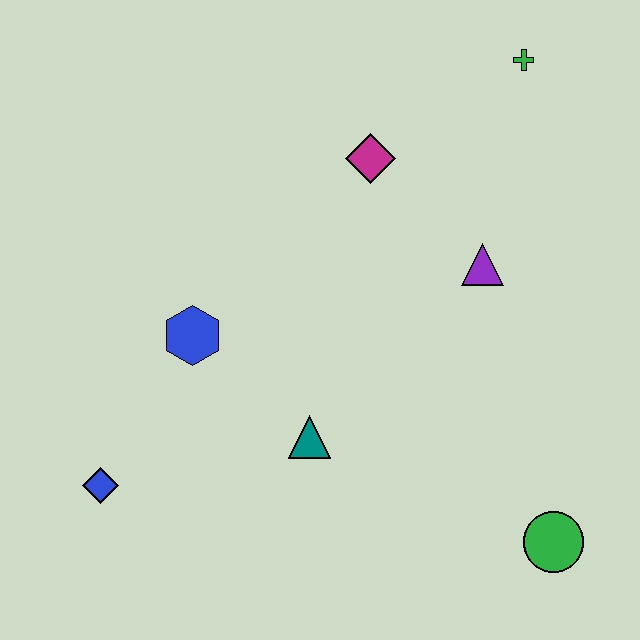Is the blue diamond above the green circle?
Yes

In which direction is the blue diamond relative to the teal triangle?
The blue diamond is to the left of the teal triangle.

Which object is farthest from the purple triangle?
The blue diamond is farthest from the purple triangle.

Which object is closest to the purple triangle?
The magenta diamond is closest to the purple triangle.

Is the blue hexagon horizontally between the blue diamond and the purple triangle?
Yes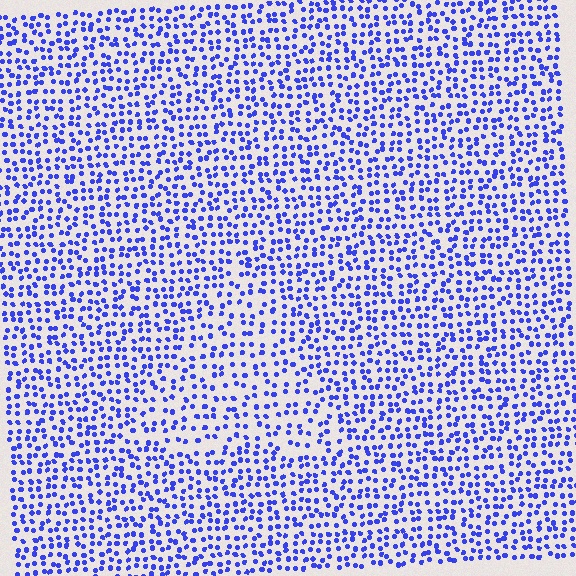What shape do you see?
I see a triangle.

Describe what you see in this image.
The image contains small blue elements arranged at two different densities. A triangle-shaped region is visible where the elements are less densely packed than the surrounding area.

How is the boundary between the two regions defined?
The boundary is defined by a change in element density (approximately 1.5x ratio). All elements are the same color, size, and shape.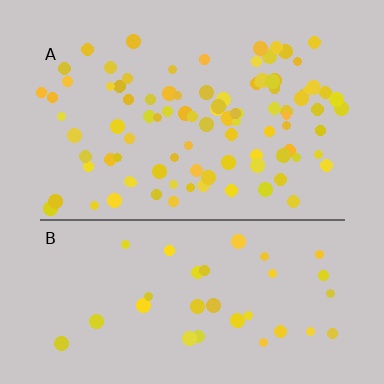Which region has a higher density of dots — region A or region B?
A (the top).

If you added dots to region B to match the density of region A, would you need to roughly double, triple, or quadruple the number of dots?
Approximately triple.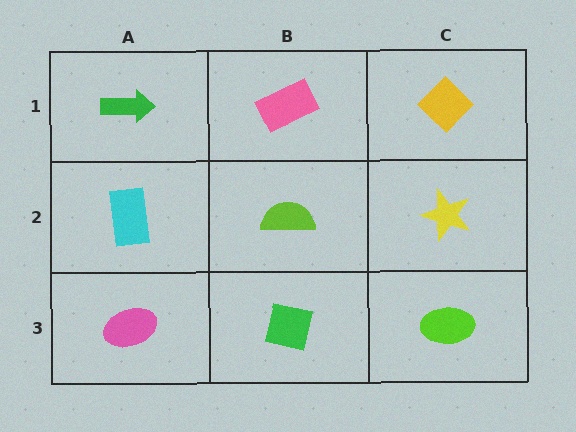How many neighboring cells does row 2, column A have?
3.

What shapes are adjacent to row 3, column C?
A yellow star (row 2, column C), a green square (row 3, column B).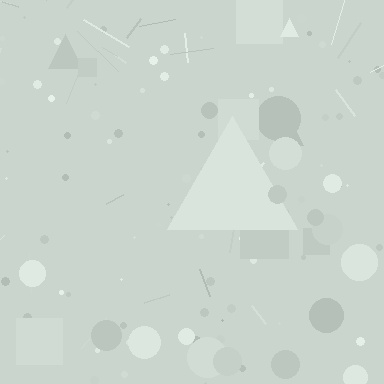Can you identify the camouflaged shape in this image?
The camouflaged shape is a triangle.